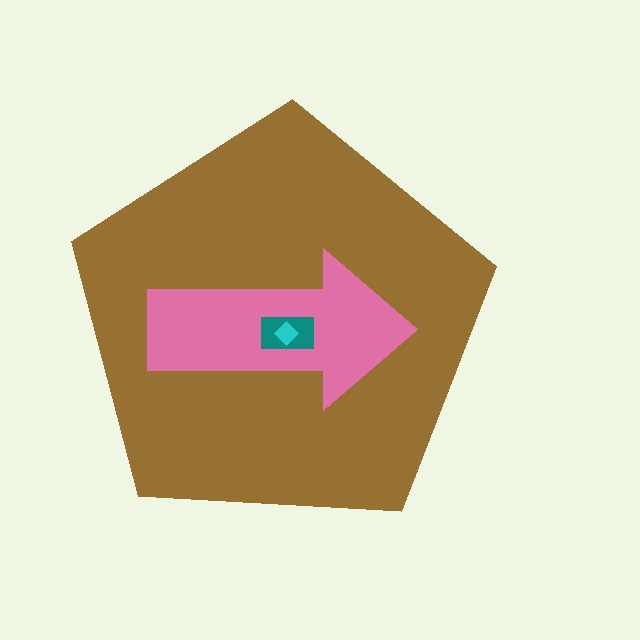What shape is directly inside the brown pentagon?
The pink arrow.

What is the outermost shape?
The brown pentagon.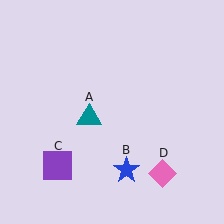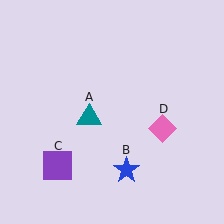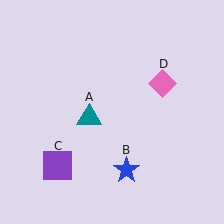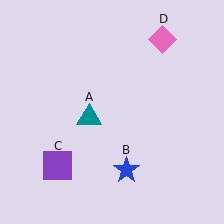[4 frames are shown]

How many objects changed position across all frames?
1 object changed position: pink diamond (object D).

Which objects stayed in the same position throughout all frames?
Teal triangle (object A) and blue star (object B) and purple square (object C) remained stationary.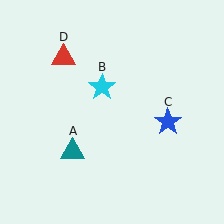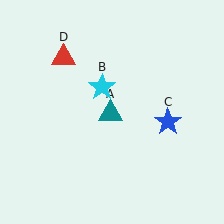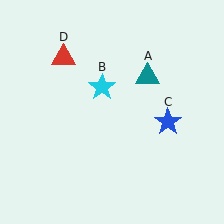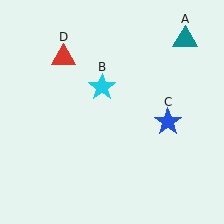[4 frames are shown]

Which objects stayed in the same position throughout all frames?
Cyan star (object B) and blue star (object C) and red triangle (object D) remained stationary.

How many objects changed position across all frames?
1 object changed position: teal triangle (object A).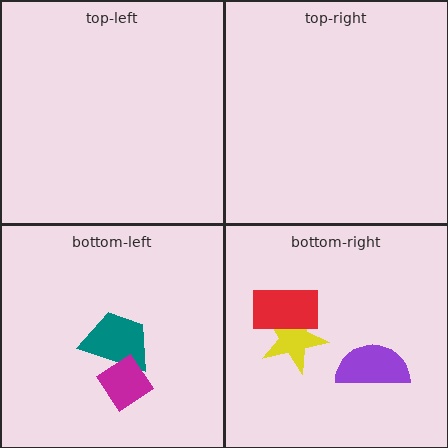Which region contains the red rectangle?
The bottom-right region.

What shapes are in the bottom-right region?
The yellow star, the red rectangle, the purple semicircle.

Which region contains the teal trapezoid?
The bottom-left region.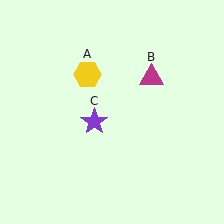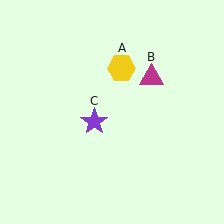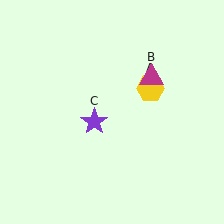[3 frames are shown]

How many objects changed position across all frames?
1 object changed position: yellow hexagon (object A).